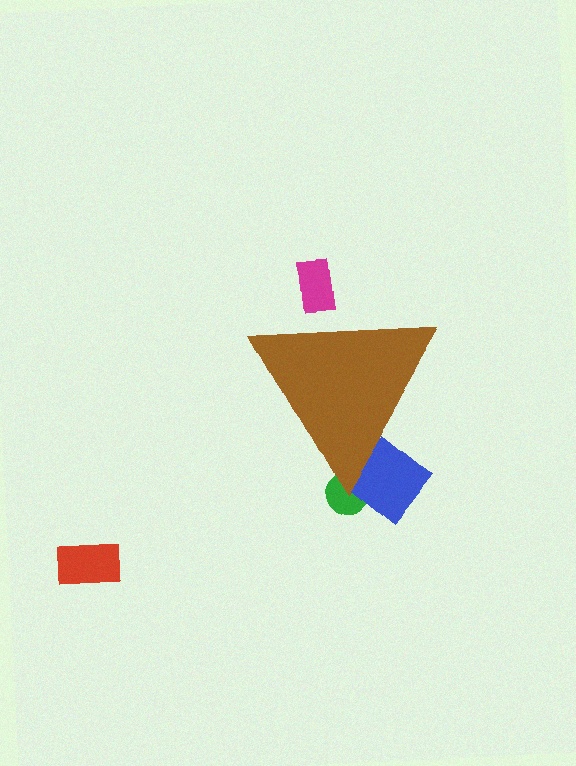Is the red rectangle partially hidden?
No, the red rectangle is fully visible.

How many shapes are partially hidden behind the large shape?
3 shapes are partially hidden.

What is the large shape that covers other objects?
A brown triangle.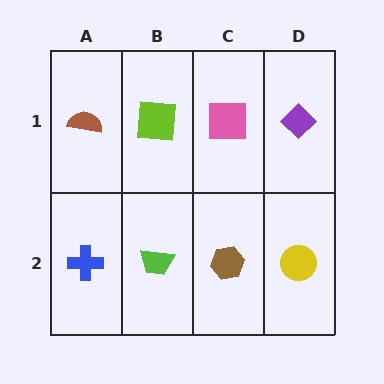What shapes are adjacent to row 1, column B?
A lime trapezoid (row 2, column B), a brown semicircle (row 1, column A), a pink square (row 1, column C).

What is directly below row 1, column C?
A brown hexagon.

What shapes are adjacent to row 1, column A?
A blue cross (row 2, column A), a lime square (row 1, column B).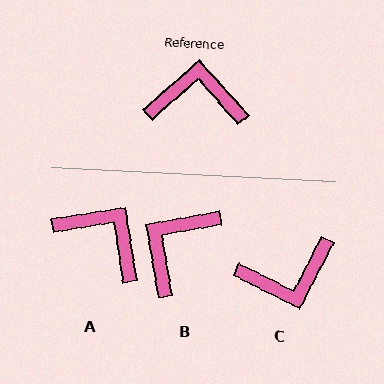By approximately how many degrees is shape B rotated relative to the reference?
Approximately 58 degrees counter-clockwise.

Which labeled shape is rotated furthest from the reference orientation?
C, about 158 degrees away.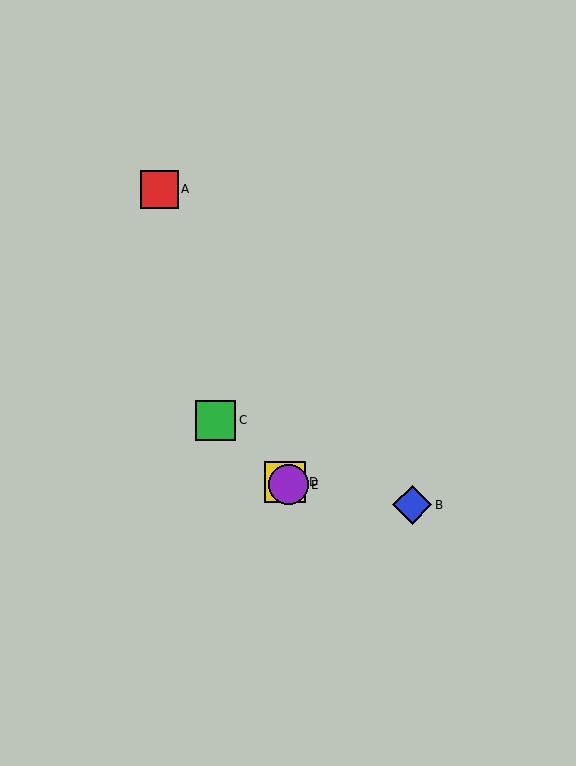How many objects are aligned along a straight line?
3 objects (C, D, E) are aligned along a straight line.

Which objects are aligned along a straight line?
Objects C, D, E are aligned along a straight line.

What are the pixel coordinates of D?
Object D is at (285, 482).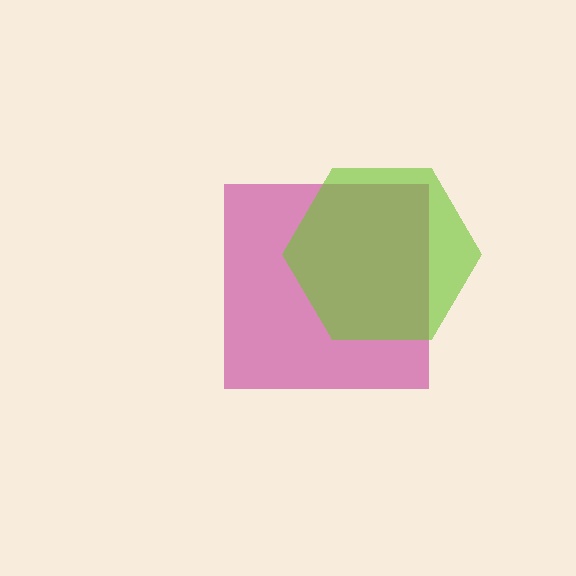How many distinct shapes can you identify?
There are 2 distinct shapes: a magenta square, a lime hexagon.